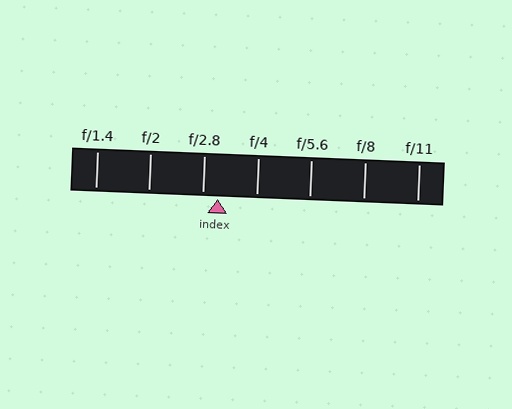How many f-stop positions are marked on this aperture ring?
There are 7 f-stop positions marked.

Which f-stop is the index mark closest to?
The index mark is closest to f/2.8.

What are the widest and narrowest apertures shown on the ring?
The widest aperture shown is f/1.4 and the narrowest is f/11.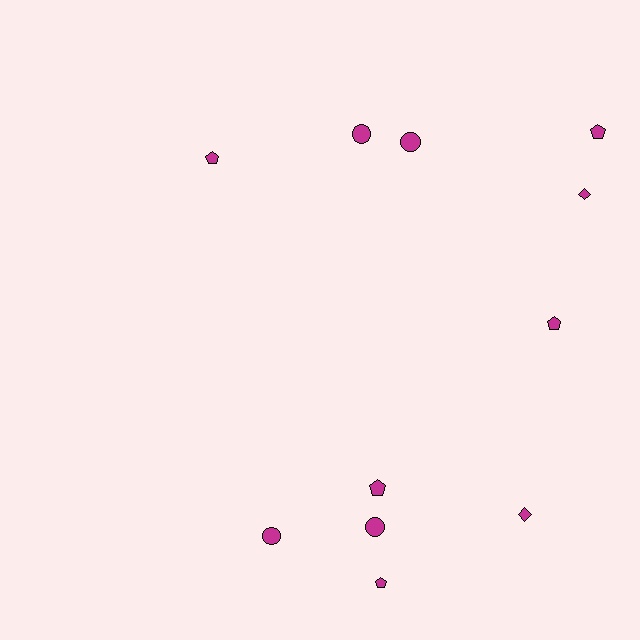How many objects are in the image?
There are 11 objects.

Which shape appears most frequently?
Pentagon, with 5 objects.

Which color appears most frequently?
Magenta, with 11 objects.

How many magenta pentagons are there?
There are 5 magenta pentagons.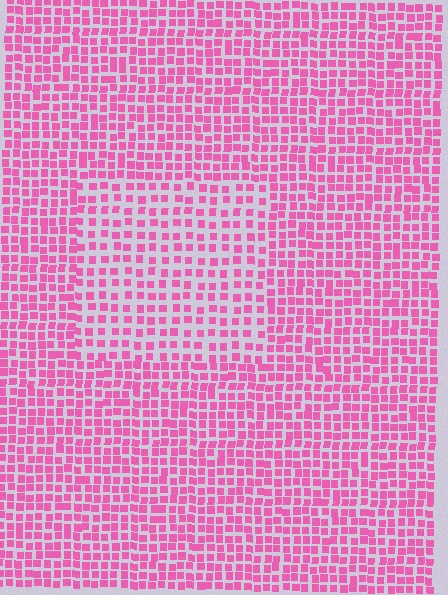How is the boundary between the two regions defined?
The boundary is defined by a change in element density (approximately 1.6x ratio). All elements are the same color, size, and shape.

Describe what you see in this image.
The image contains small pink elements arranged at two different densities. A rectangle-shaped region is visible where the elements are less densely packed than the surrounding area.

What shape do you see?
I see a rectangle.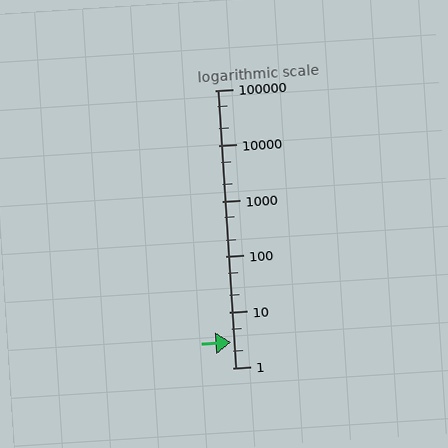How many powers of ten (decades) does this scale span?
The scale spans 5 decades, from 1 to 100000.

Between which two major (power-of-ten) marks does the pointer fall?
The pointer is between 1 and 10.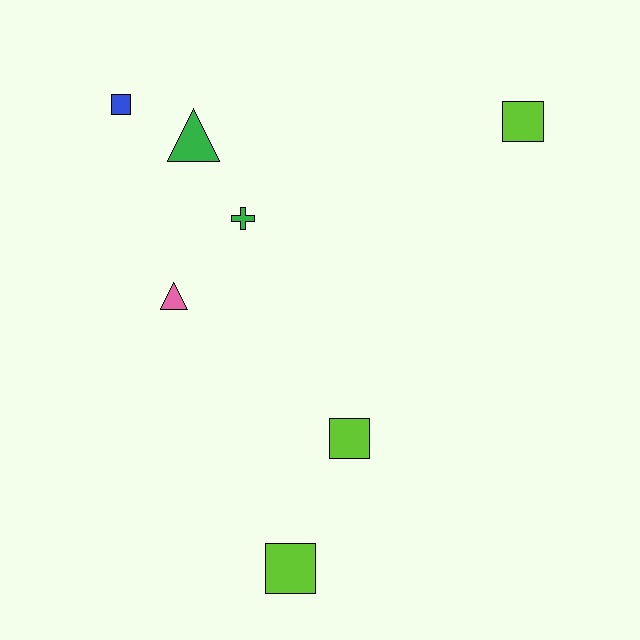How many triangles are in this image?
There are 2 triangles.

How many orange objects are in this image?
There are no orange objects.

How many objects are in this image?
There are 7 objects.